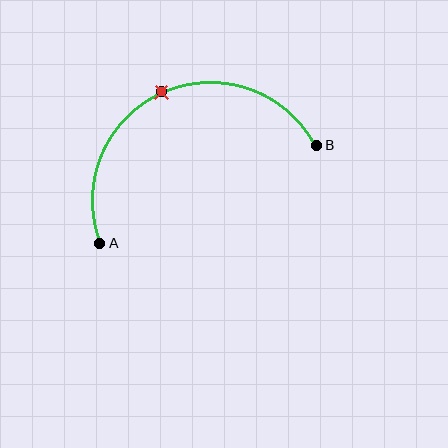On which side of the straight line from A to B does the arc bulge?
The arc bulges above the straight line connecting A and B.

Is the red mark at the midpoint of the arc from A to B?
Yes. The red mark lies on the arc at equal arc-length from both A and B — it is the arc midpoint.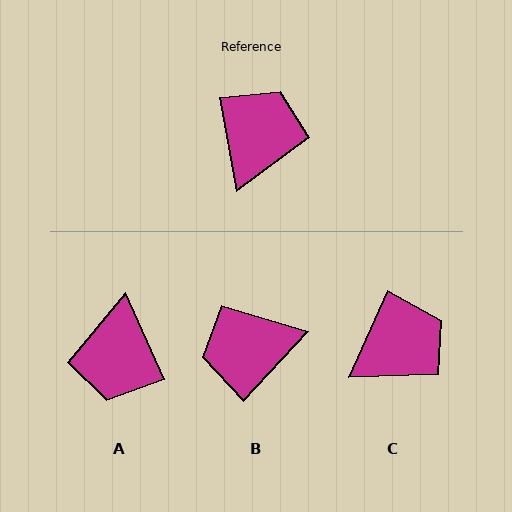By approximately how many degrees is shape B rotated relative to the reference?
Approximately 127 degrees counter-clockwise.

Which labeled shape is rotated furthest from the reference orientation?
A, about 166 degrees away.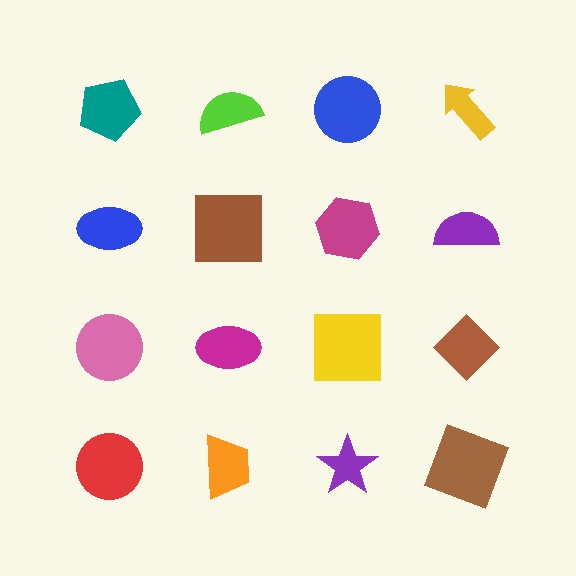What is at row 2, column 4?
A purple semicircle.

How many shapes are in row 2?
4 shapes.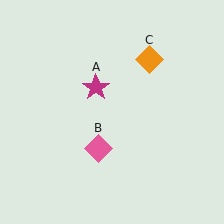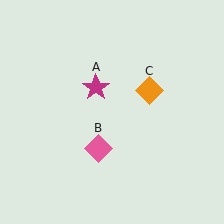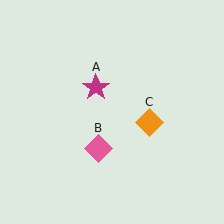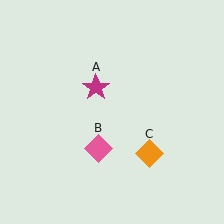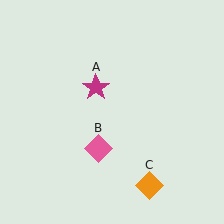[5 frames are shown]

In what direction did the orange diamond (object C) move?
The orange diamond (object C) moved down.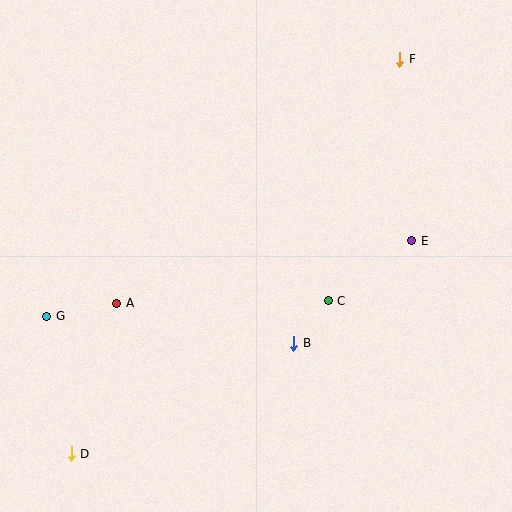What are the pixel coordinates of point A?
Point A is at (117, 303).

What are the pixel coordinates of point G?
Point G is at (47, 316).